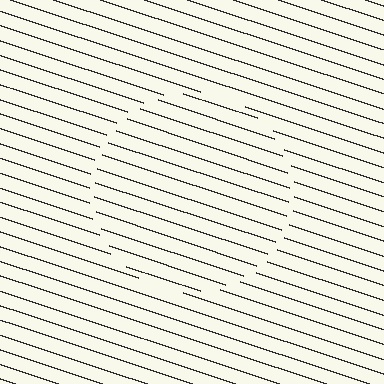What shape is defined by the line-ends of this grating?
An illusory circle. The interior of the shape contains the same grating, shifted by half a period — the contour is defined by the phase discontinuity where line-ends from the inner and outer gratings abut.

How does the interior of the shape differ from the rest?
The interior of the shape contains the same grating, shifted by half a period — the contour is defined by the phase discontinuity where line-ends from the inner and outer gratings abut.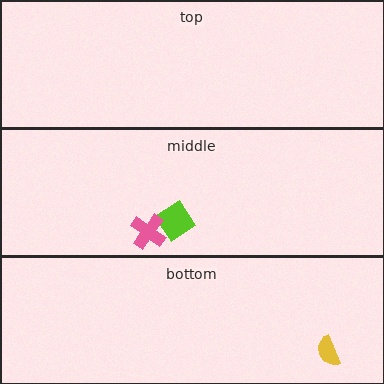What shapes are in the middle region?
The lime diamond, the pink cross.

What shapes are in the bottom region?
The yellow semicircle.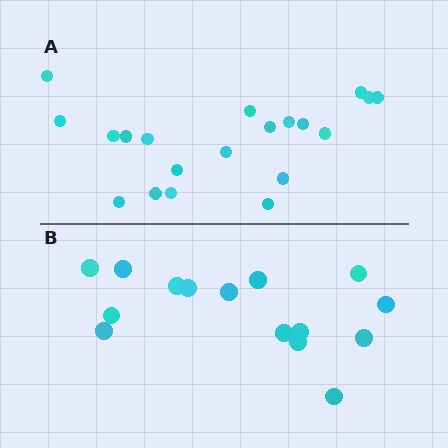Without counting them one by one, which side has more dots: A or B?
Region A (the top region) has more dots.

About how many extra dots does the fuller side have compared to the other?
Region A has about 5 more dots than region B.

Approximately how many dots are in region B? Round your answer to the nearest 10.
About 20 dots. (The exact count is 15, which rounds to 20.)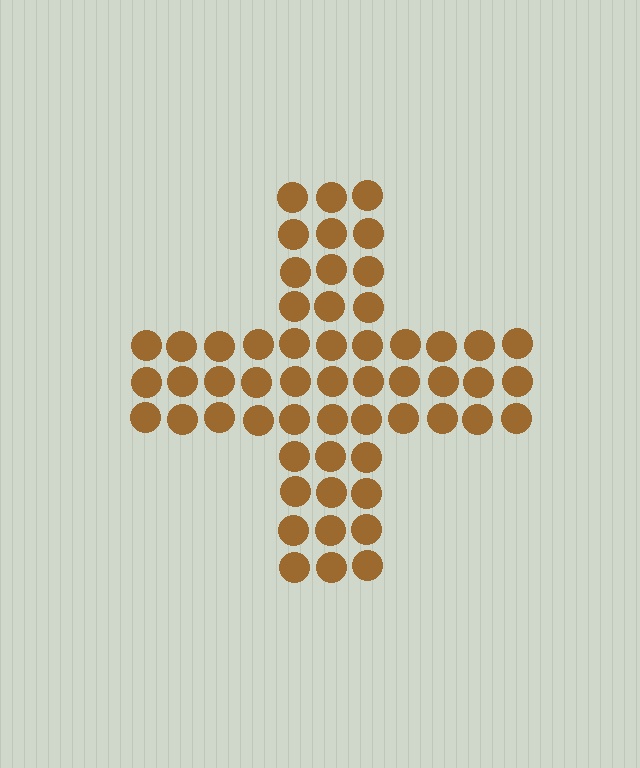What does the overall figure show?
The overall figure shows a cross.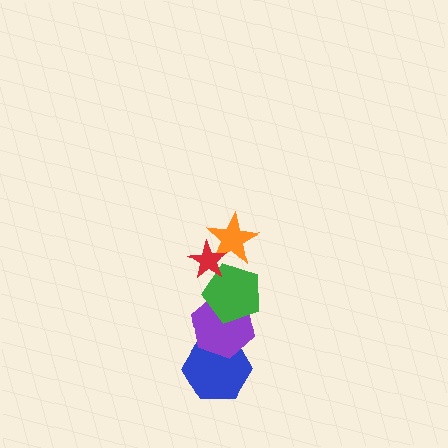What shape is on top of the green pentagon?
The orange star is on top of the green pentagon.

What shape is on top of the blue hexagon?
The purple hexagon is on top of the blue hexagon.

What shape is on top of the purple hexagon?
The green pentagon is on top of the purple hexagon.